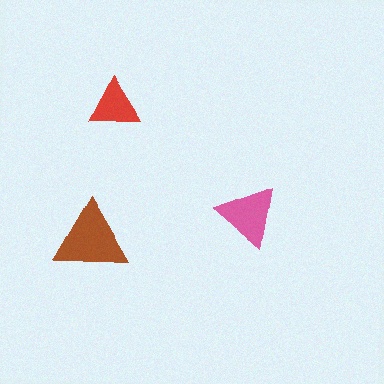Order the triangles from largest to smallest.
the brown one, the pink one, the red one.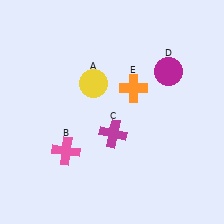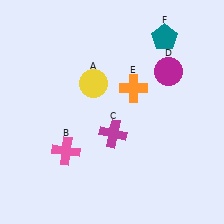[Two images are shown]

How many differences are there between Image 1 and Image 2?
There is 1 difference between the two images.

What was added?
A teal pentagon (F) was added in Image 2.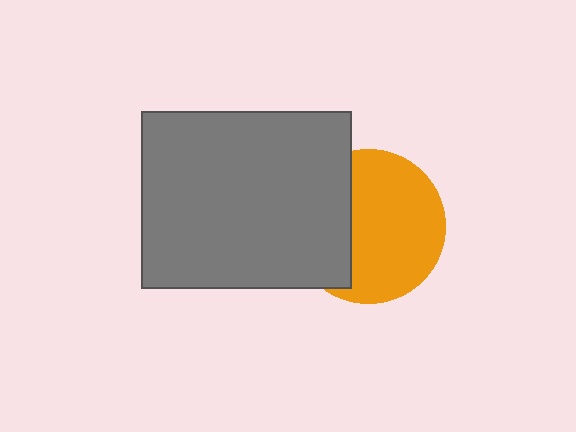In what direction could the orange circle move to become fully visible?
The orange circle could move right. That would shift it out from behind the gray rectangle entirely.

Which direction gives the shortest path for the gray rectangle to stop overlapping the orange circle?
Moving left gives the shortest separation.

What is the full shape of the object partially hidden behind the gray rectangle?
The partially hidden object is an orange circle.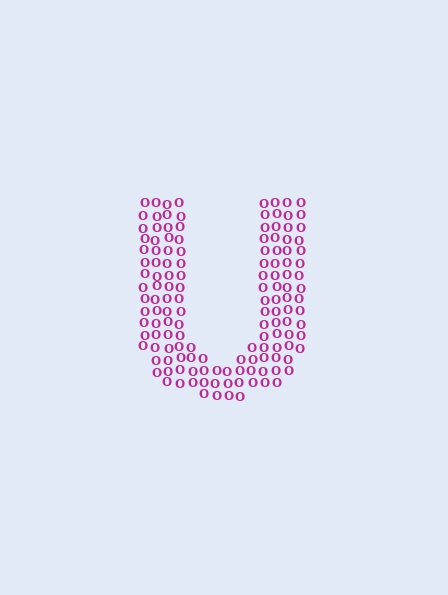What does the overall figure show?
The overall figure shows the letter U.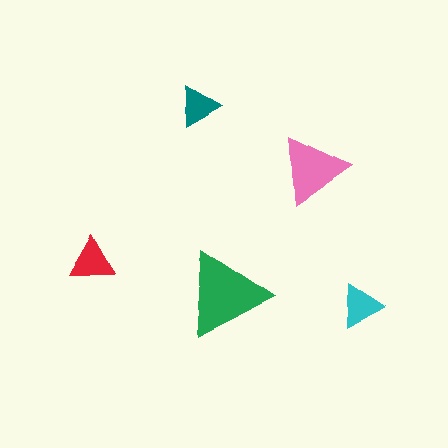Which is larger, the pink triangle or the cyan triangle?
The pink one.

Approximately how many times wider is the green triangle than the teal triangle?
About 2 times wider.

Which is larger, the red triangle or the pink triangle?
The pink one.